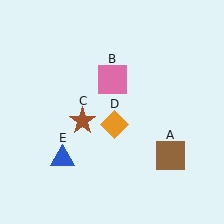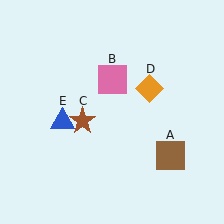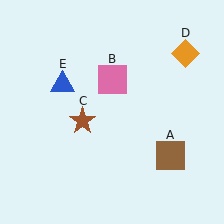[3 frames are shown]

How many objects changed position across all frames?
2 objects changed position: orange diamond (object D), blue triangle (object E).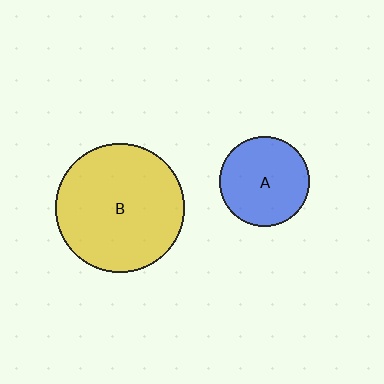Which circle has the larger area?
Circle B (yellow).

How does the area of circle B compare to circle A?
Approximately 2.1 times.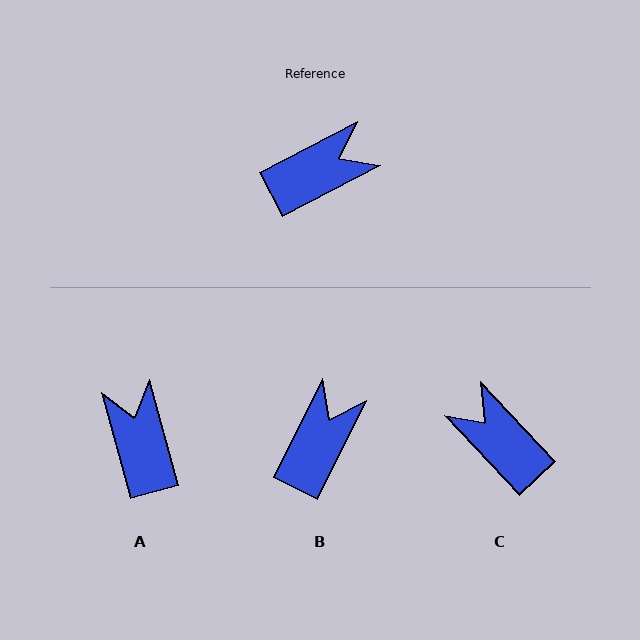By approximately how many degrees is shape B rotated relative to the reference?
Approximately 36 degrees counter-clockwise.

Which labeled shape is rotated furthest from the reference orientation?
C, about 105 degrees away.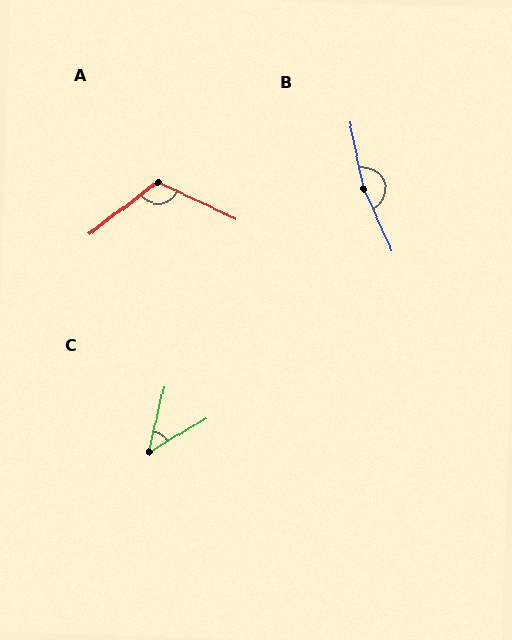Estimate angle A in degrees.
Approximately 117 degrees.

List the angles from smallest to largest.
C (47°), A (117°), B (168°).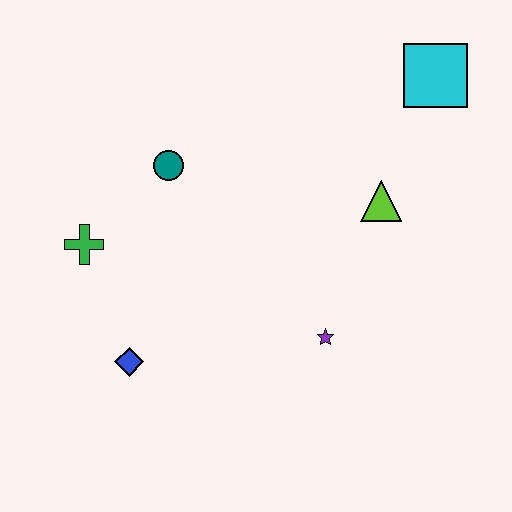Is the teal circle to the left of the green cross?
No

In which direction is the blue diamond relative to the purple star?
The blue diamond is to the left of the purple star.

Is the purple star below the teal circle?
Yes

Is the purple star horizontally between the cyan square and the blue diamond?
Yes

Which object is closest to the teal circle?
The green cross is closest to the teal circle.